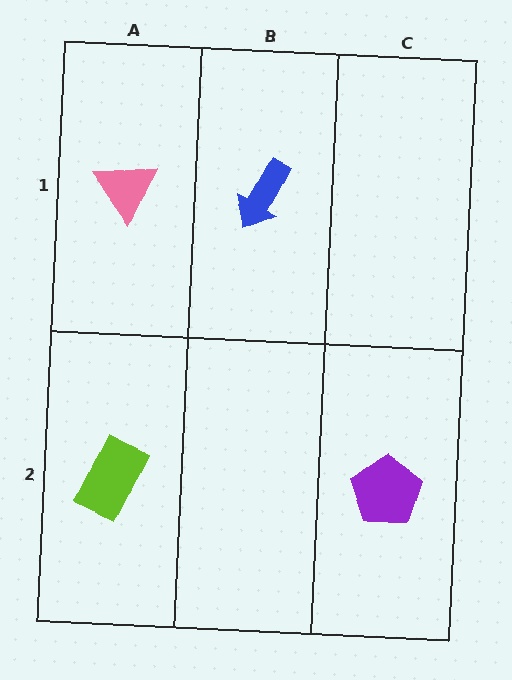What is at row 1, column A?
A pink triangle.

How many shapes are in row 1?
2 shapes.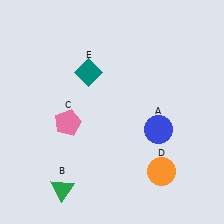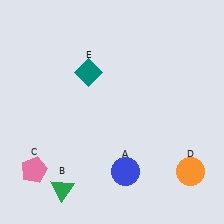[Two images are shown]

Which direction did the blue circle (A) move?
The blue circle (A) moved down.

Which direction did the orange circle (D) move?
The orange circle (D) moved right.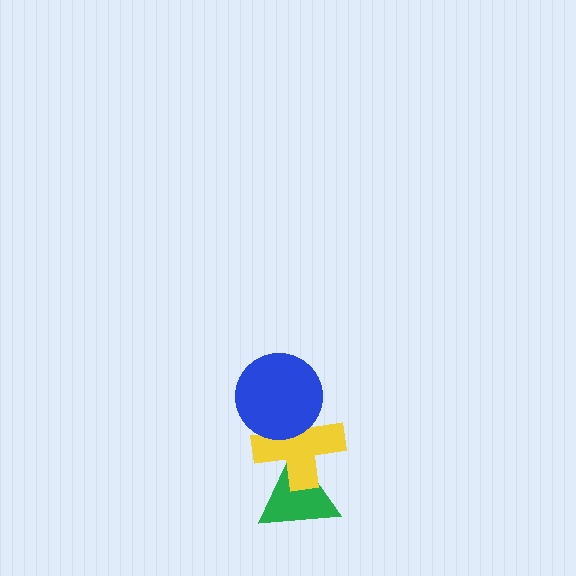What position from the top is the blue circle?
The blue circle is 1st from the top.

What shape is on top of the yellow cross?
The blue circle is on top of the yellow cross.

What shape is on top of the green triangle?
The yellow cross is on top of the green triangle.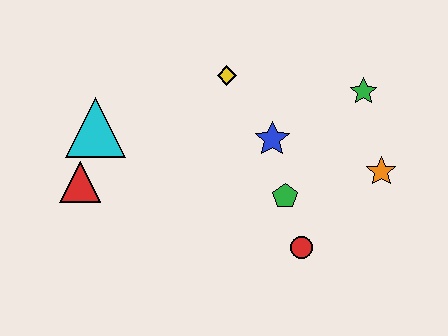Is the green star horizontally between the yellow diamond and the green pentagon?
No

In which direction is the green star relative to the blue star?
The green star is to the right of the blue star.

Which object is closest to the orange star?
The green star is closest to the orange star.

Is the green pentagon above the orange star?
No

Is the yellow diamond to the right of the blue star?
No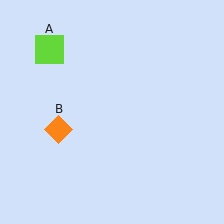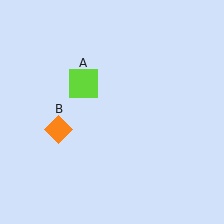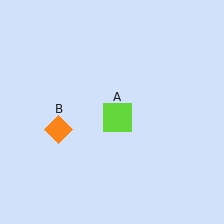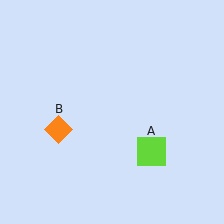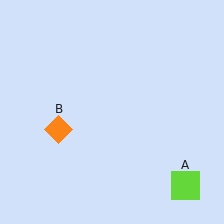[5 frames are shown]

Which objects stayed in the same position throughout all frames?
Orange diamond (object B) remained stationary.